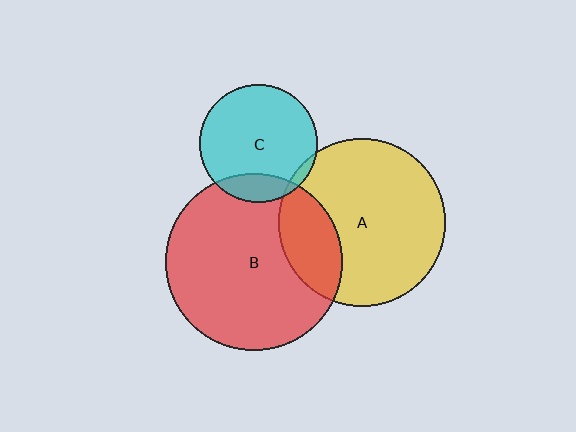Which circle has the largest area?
Circle B (red).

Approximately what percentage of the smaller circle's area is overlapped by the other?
Approximately 5%.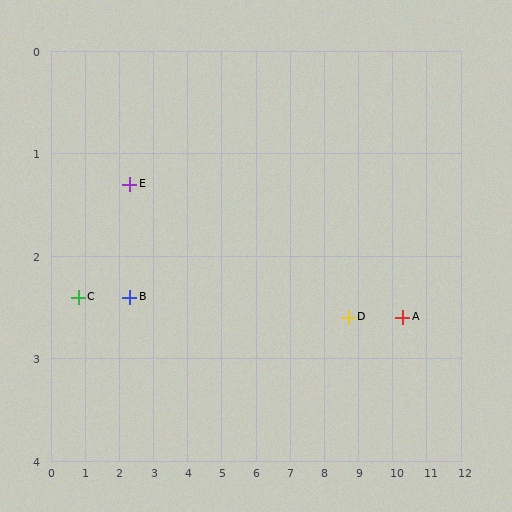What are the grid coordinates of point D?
Point D is at approximately (8.7, 2.6).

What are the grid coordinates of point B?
Point B is at approximately (2.3, 2.4).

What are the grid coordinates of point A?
Point A is at approximately (10.3, 2.6).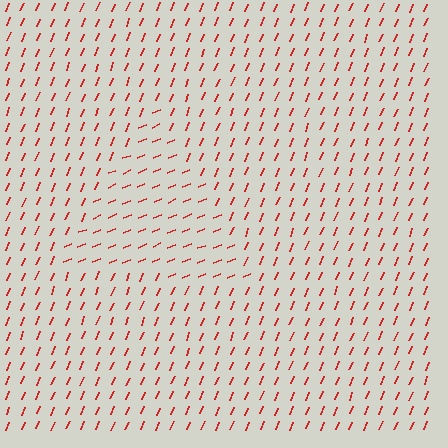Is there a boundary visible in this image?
Yes, there is a texture boundary formed by a change in line orientation.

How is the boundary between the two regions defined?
The boundary is defined purely by a change in line orientation (approximately 45 degrees difference). All lines are the same color and thickness.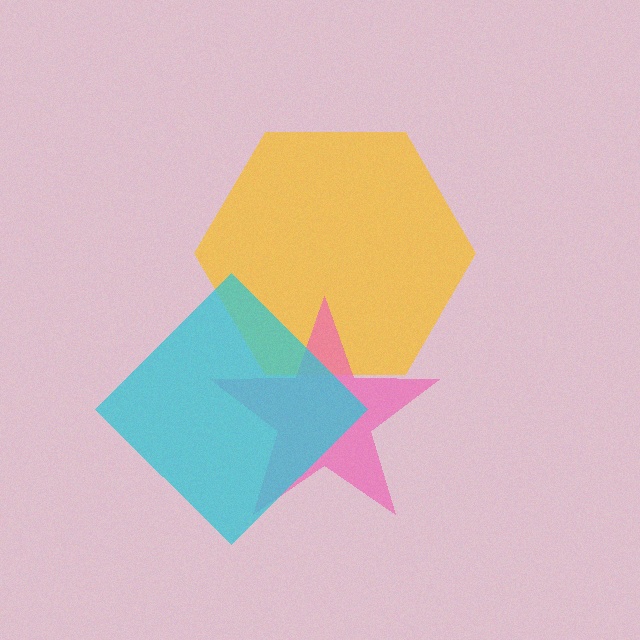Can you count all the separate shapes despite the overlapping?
Yes, there are 3 separate shapes.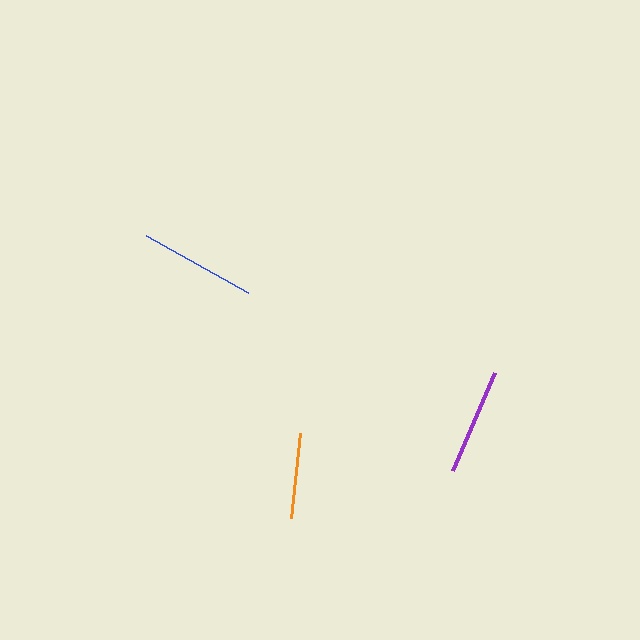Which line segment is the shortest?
The orange line is the shortest at approximately 85 pixels.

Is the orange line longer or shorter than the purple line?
The purple line is longer than the orange line.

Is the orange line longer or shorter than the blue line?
The blue line is longer than the orange line.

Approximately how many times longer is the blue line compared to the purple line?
The blue line is approximately 1.1 times the length of the purple line.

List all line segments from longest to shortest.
From longest to shortest: blue, purple, orange.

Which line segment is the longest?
The blue line is the longest at approximately 118 pixels.